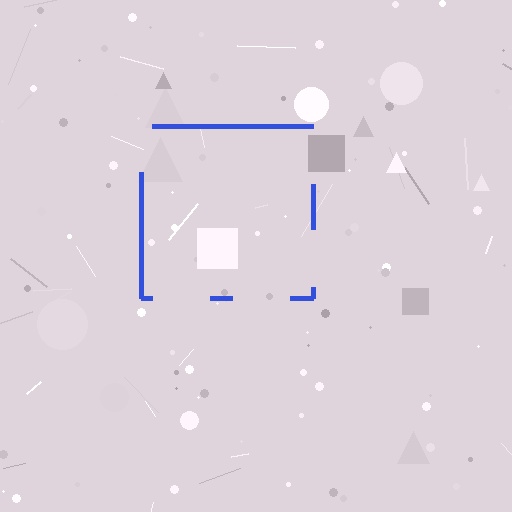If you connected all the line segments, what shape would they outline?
They would outline a square.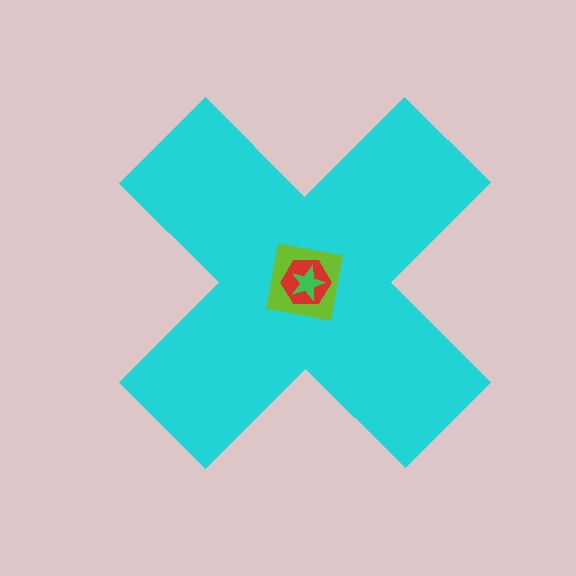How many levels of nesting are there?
4.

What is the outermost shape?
The cyan cross.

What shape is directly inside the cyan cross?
The lime square.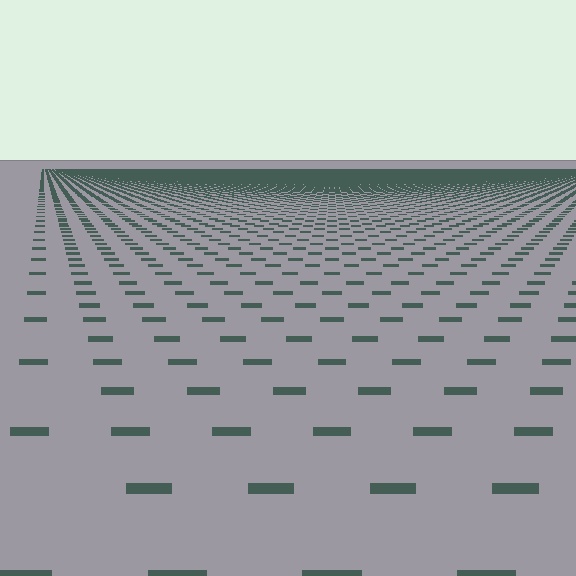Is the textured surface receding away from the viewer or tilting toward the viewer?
The surface is receding away from the viewer. Texture elements get smaller and denser toward the top.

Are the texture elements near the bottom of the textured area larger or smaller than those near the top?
Larger. Near the bottom, elements are closer to the viewer and appear at a bigger on-screen size.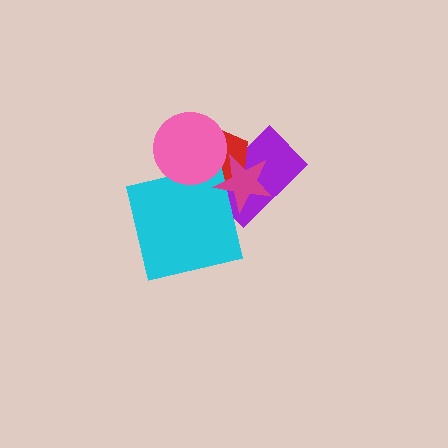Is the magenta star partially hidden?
No, no other shape covers it.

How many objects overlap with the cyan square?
3 objects overlap with the cyan square.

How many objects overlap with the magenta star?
3 objects overlap with the magenta star.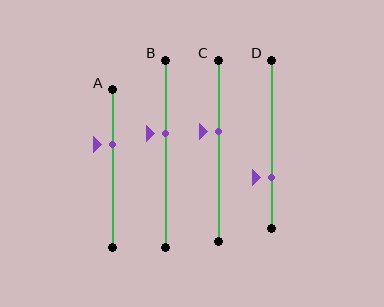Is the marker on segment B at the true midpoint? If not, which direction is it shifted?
No, the marker on segment B is shifted upward by about 11% of the segment length.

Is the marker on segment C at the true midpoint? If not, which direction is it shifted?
No, the marker on segment C is shifted upward by about 10% of the segment length.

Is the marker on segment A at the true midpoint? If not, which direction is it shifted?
No, the marker on segment A is shifted upward by about 15% of the segment length.